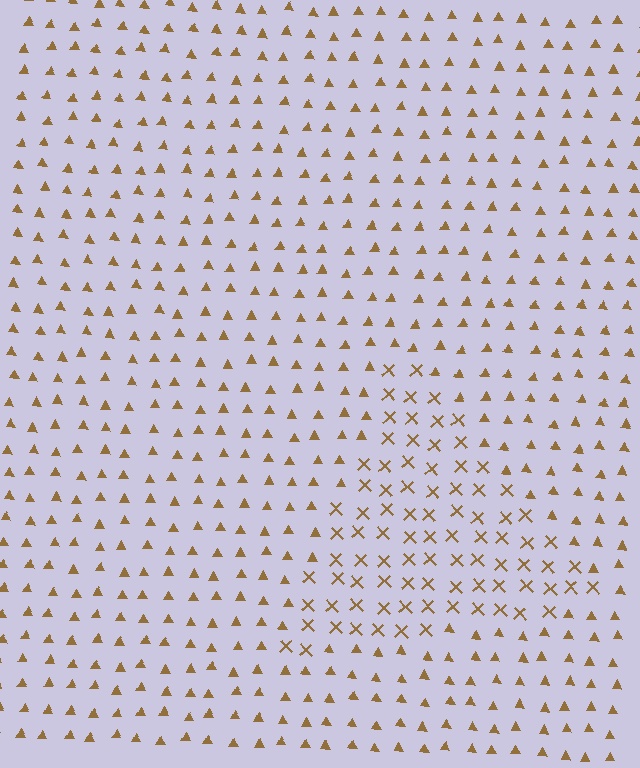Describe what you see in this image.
The image is filled with small brown elements arranged in a uniform grid. A triangle-shaped region contains X marks, while the surrounding area contains triangles. The boundary is defined purely by the change in element shape.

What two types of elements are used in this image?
The image uses X marks inside the triangle region and triangles outside it.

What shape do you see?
I see a triangle.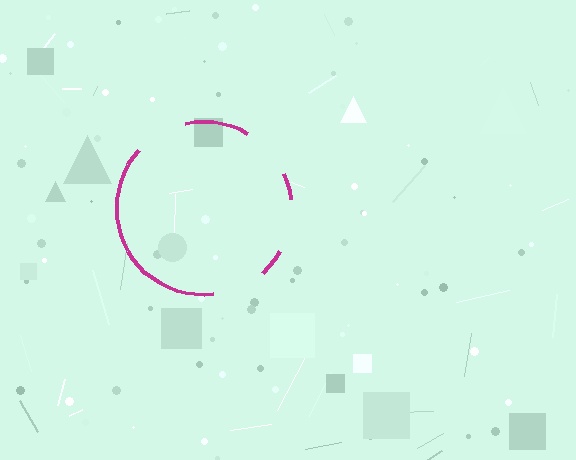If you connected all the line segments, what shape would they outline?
They would outline a circle.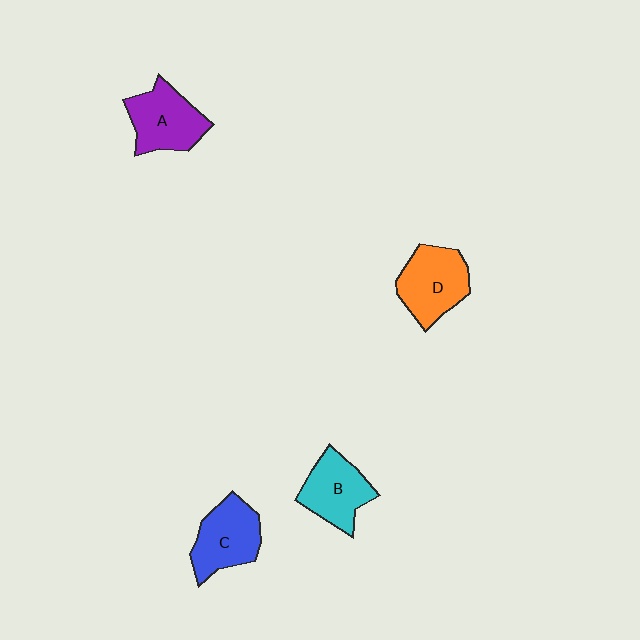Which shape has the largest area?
Shape D (orange).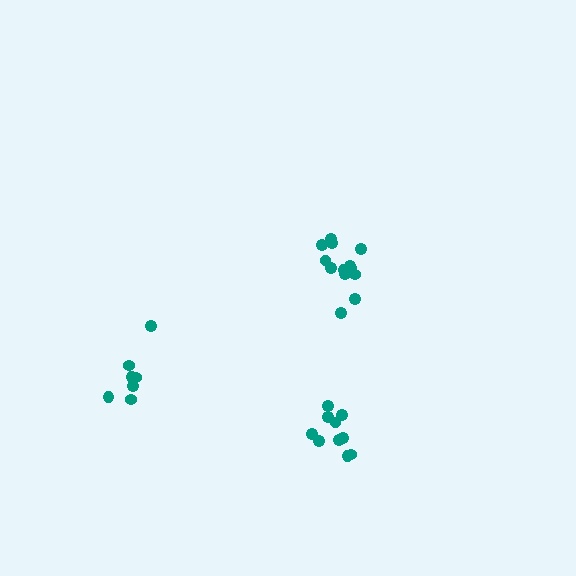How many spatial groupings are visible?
There are 3 spatial groupings.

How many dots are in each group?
Group 1: 13 dots, Group 2: 7 dots, Group 3: 10 dots (30 total).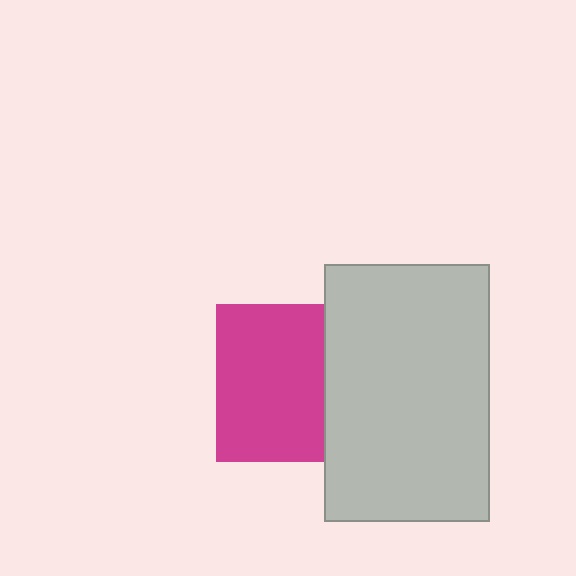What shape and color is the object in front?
The object in front is a light gray rectangle.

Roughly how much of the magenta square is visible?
Most of it is visible (roughly 68%).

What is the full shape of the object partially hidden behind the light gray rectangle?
The partially hidden object is a magenta square.